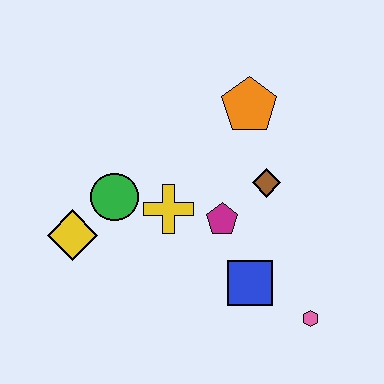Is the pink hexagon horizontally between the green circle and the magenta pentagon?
No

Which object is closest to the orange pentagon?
The brown diamond is closest to the orange pentagon.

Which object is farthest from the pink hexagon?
The yellow diamond is farthest from the pink hexagon.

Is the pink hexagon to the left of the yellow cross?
No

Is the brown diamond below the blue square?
No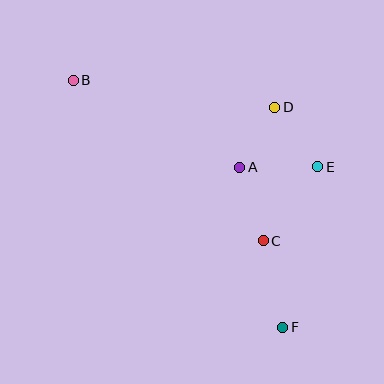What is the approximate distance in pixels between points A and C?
The distance between A and C is approximately 77 pixels.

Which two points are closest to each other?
Points A and D are closest to each other.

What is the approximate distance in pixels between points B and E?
The distance between B and E is approximately 259 pixels.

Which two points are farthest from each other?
Points B and F are farthest from each other.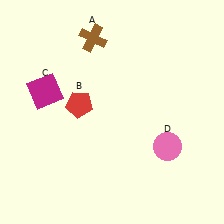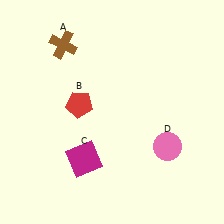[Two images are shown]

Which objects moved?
The objects that moved are: the brown cross (A), the magenta square (C).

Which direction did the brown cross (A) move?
The brown cross (A) moved left.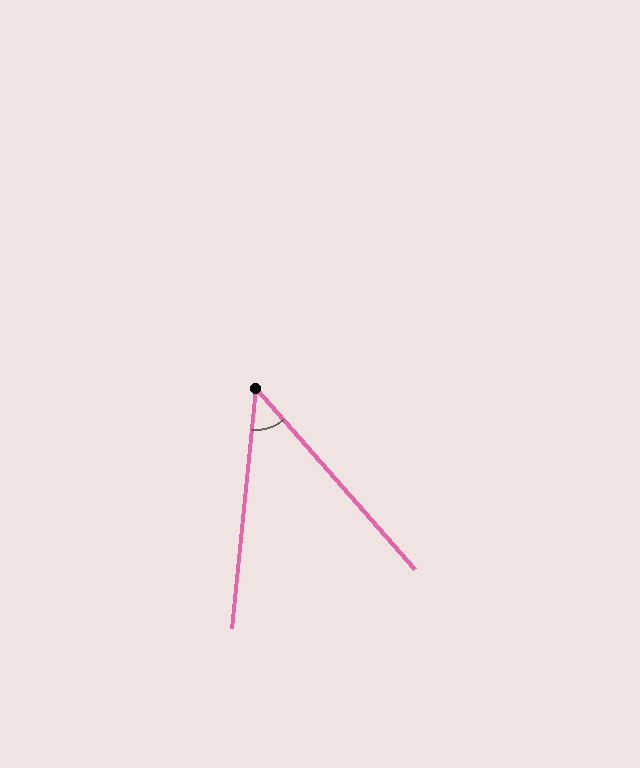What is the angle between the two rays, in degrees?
Approximately 47 degrees.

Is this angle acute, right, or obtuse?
It is acute.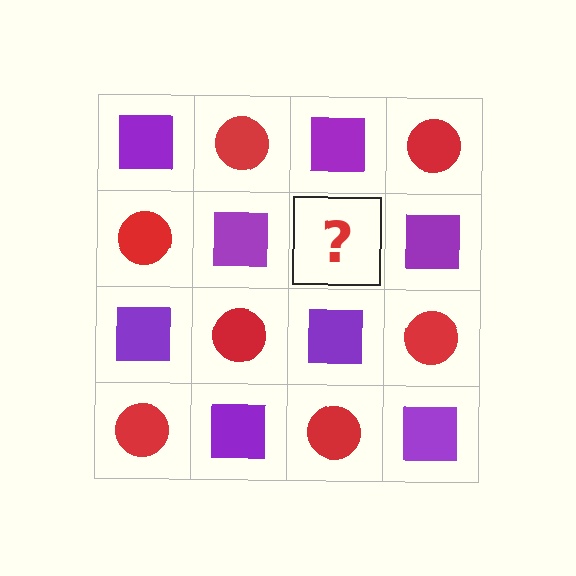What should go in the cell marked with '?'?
The missing cell should contain a red circle.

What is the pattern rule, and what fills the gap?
The rule is that it alternates purple square and red circle in a checkerboard pattern. The gap should be filled with a red circle.